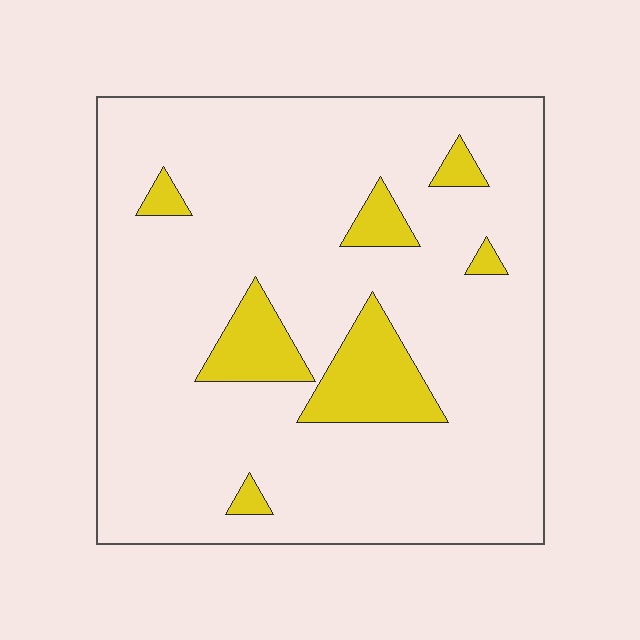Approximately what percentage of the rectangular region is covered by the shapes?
Approximately 10%.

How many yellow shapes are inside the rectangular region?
7.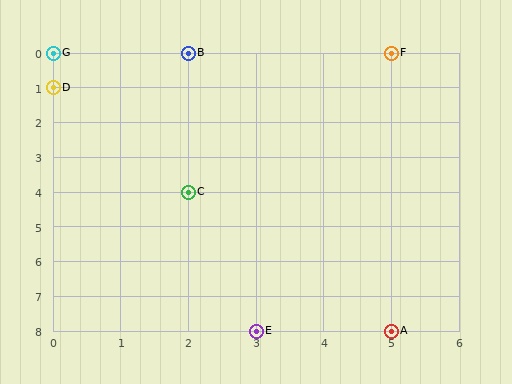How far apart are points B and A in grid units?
Points B and A are 3 columns and 8 rows apart (about 8.5 grid units diagonally).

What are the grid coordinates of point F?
Point F is at grid coordinates (5, 0).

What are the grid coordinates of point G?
Point G is at grid coordinates (0, 0).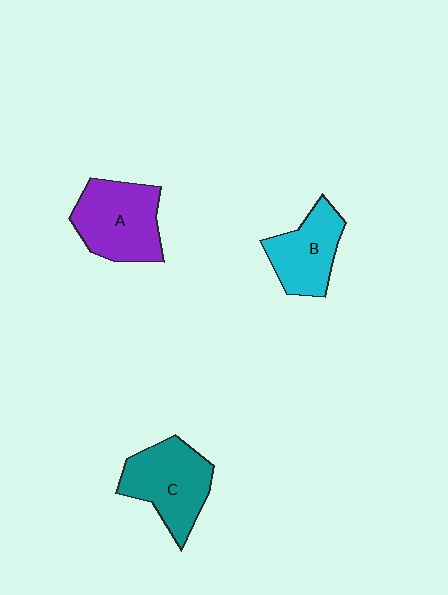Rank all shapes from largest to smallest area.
From largest to smallest: A (purple), C (teal), B (cyan).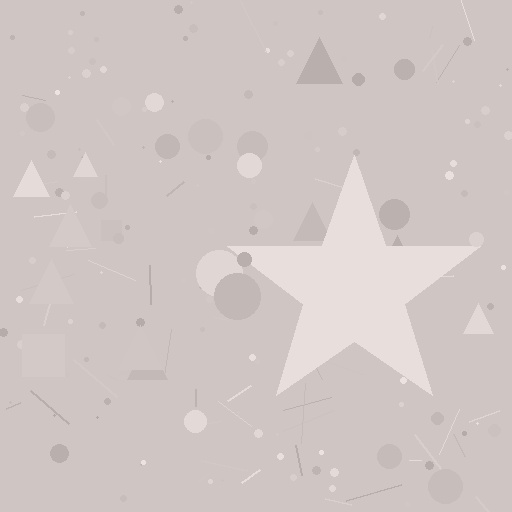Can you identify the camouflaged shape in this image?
The camouflaged shape is a star.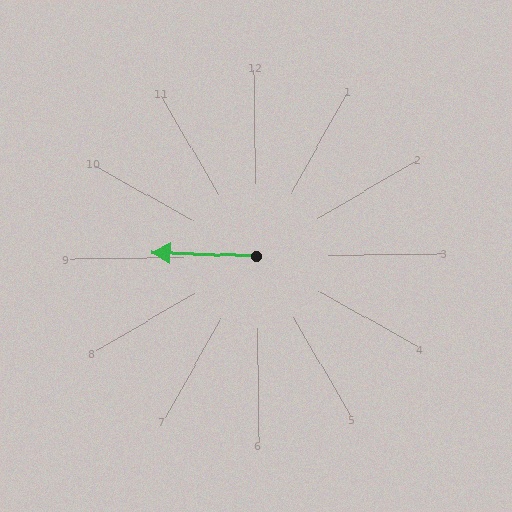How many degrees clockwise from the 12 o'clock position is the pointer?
Approximately 273 degrees.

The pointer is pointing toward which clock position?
Roughly 9 o'clock.